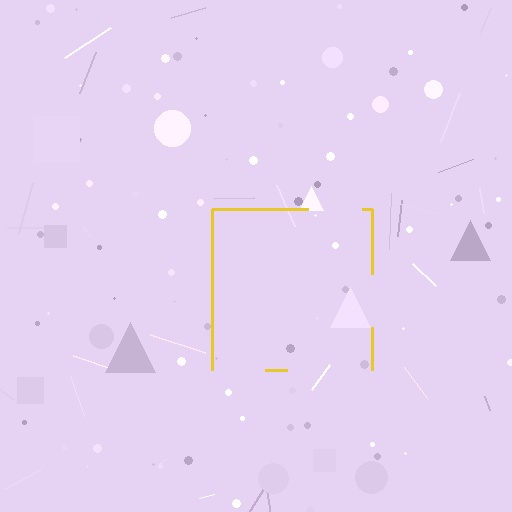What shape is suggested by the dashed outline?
The dashed outline suggests a square.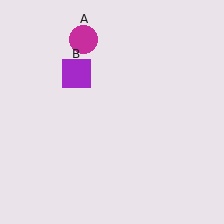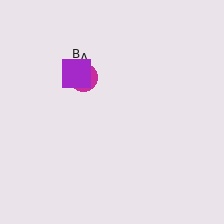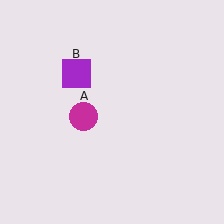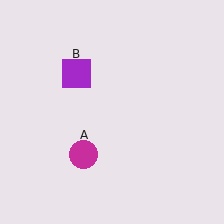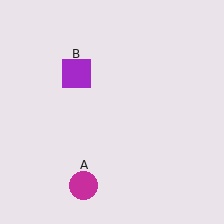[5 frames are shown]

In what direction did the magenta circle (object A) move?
The magenta circle (object A) moved down.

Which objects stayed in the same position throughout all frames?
Purple square (object B) remained stationary.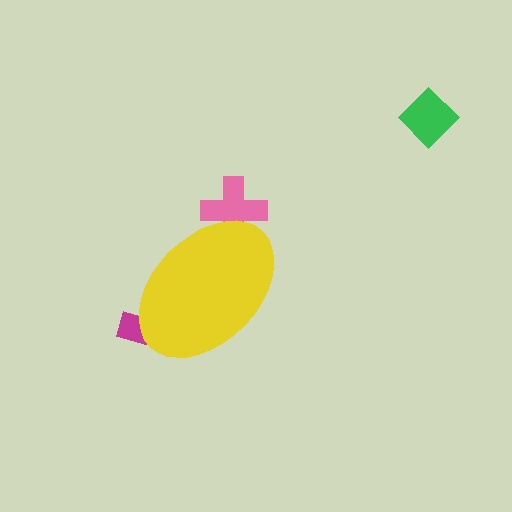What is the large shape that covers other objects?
A yellow ellipse.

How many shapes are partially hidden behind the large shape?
2 shapes are partially hidden.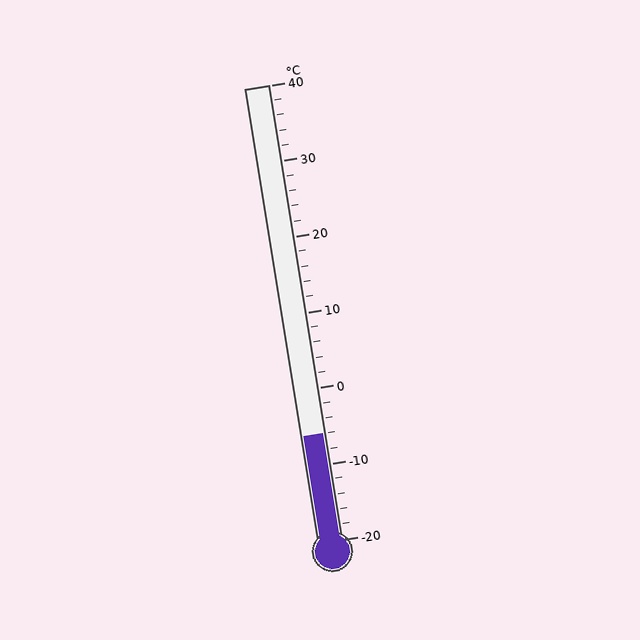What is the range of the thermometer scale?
The thermometer scale ranges from -20°C to 40°C.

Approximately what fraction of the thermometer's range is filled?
The thermometer is filled to approximately 25% of its range.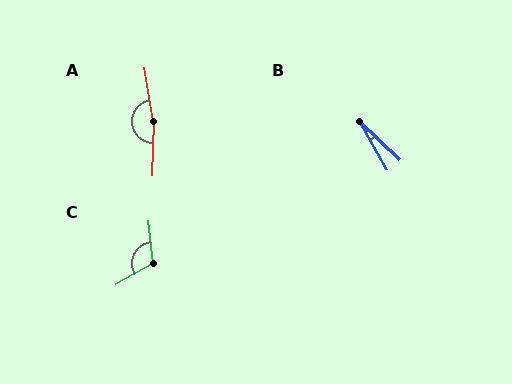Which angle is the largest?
A, at approximately 169 degrees.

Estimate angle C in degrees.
Approximately 115 degrees.